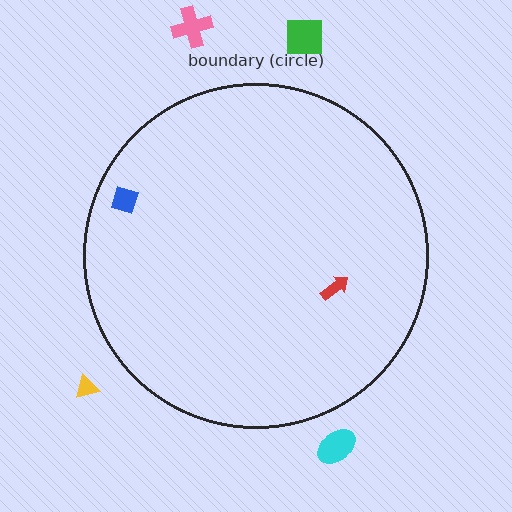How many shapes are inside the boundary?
2 inside, 4 outside.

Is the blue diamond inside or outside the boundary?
Inside.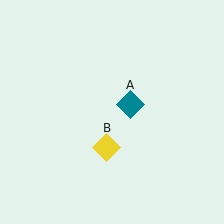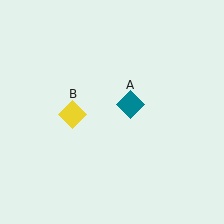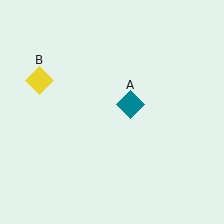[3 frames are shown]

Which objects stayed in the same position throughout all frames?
Teal diamond (object A) remained stationary.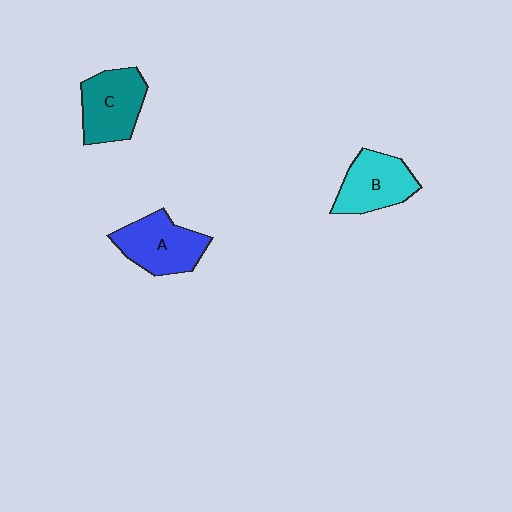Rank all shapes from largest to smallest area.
From largest to smallest: A (blue), C (teal), B (cyan).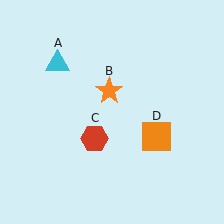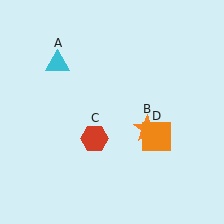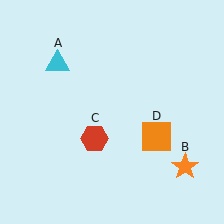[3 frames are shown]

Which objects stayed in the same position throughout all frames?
Cyan triangle (object A) and red hexagon (object C) and orange square (object D) remained stationary.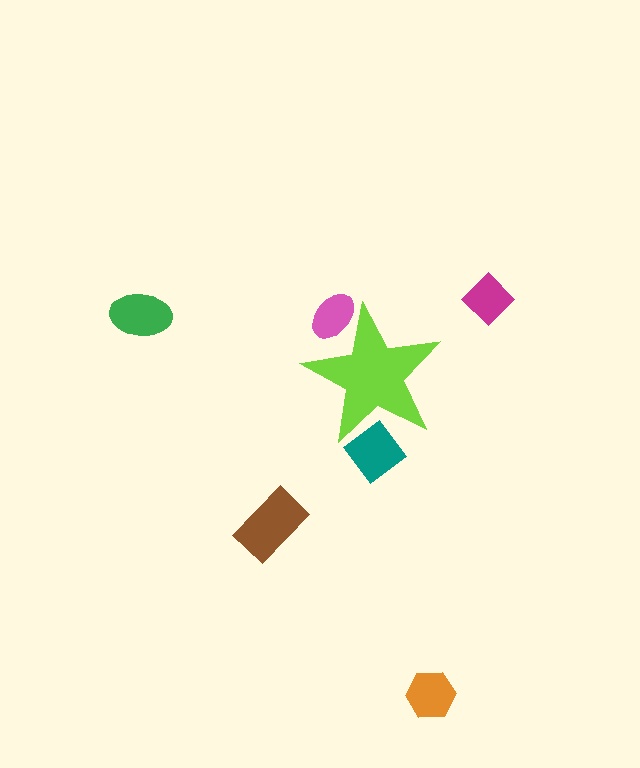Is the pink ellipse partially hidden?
Yes, the pink ellipse is partially hidden behind the lime star.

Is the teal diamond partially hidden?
Yes, the teal diamond is partially hidden behind the lime star.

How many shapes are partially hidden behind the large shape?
2 shapes are partially hidden.